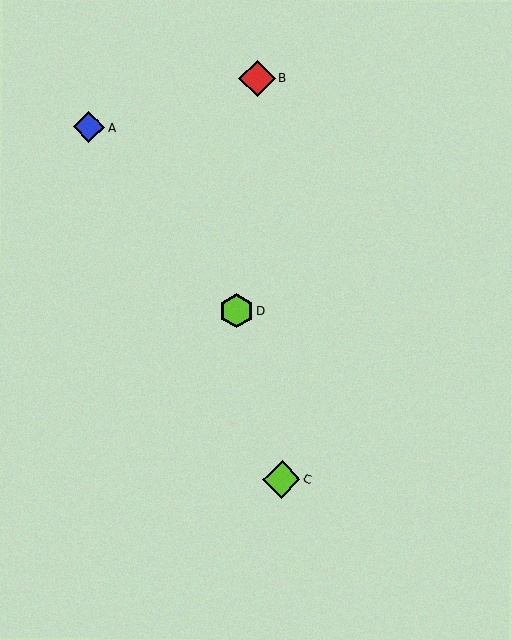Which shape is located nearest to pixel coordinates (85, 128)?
The blue diamond (labeled A) at (89, 127) is nearest to that location.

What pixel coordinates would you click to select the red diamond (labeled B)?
Click at (257, 78) to select the red diamond B.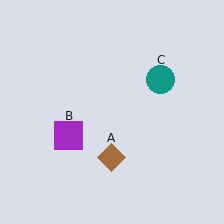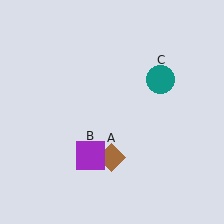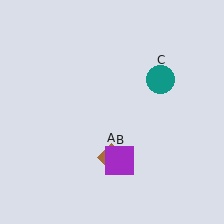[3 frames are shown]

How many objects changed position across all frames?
1 object changed position: purple square (object B).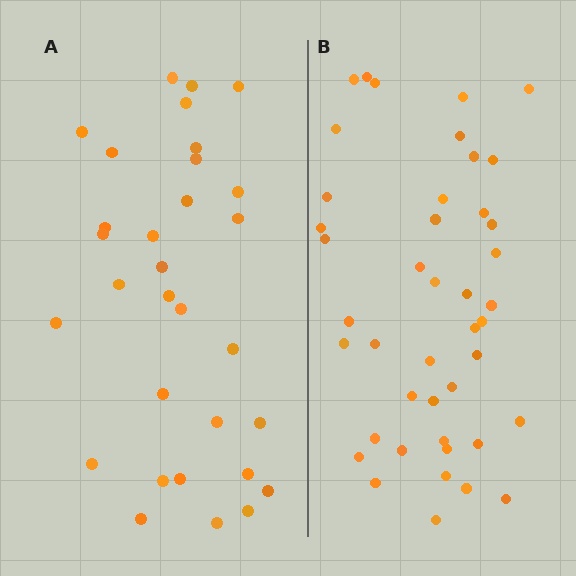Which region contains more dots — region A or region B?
Region B (the right region) has more dots.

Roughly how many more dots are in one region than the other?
Region B has roughly 12 or so more dots than region A.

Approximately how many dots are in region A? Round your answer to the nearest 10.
About 30 dots. (The exact count is 31, which rounds to 30.)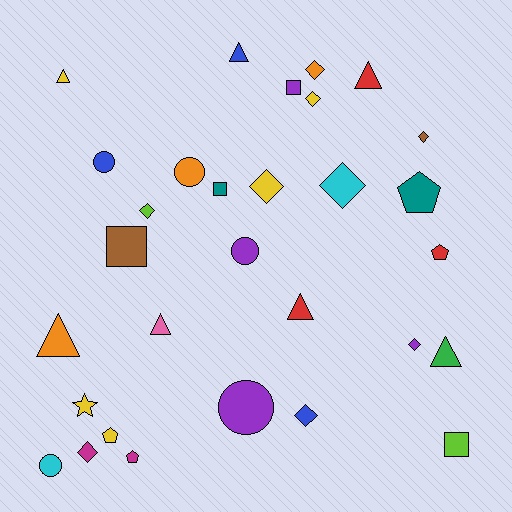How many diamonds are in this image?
There are 9 diamonds.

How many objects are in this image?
There are 30 objects.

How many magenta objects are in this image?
There are 2 magenta objects.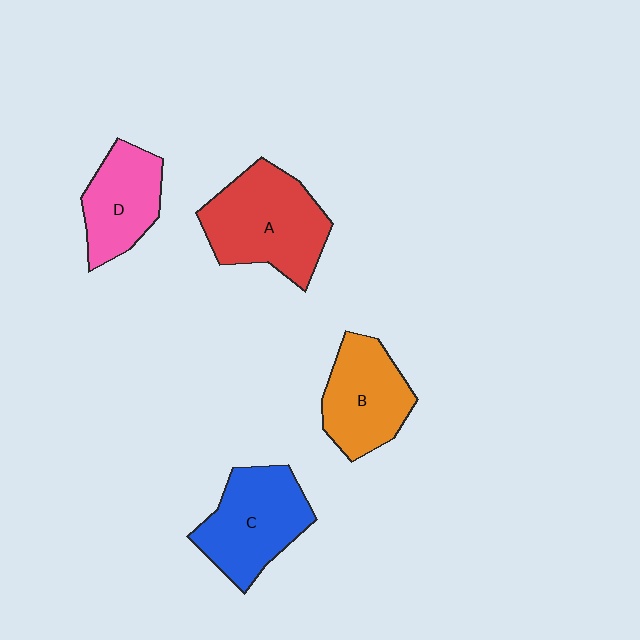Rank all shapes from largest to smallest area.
From largest to smallest: A (red), C (blue), B (orange), D (pink).